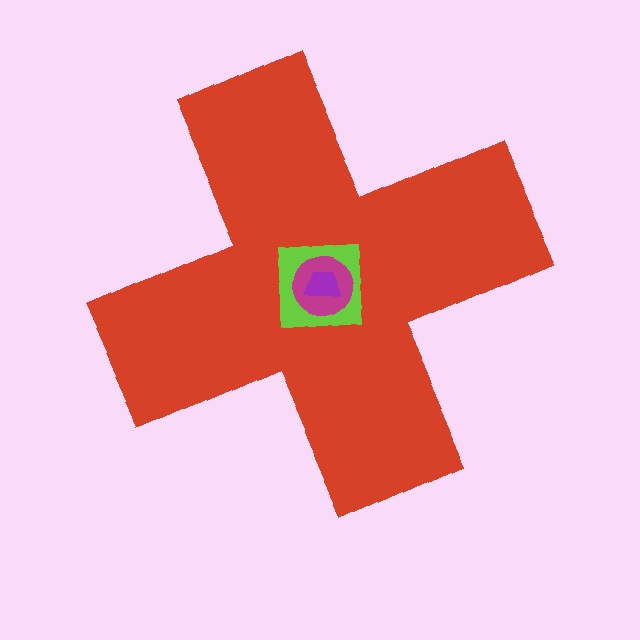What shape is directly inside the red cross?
The lime square.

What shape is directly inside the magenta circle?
The purple trapezoid.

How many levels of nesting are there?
4.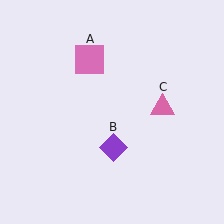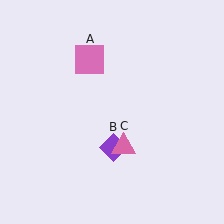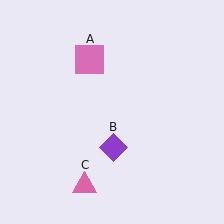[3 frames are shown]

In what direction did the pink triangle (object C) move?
The pink triangle (object C) moved down and to the left.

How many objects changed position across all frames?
1 object changed position: pink triangle (object C).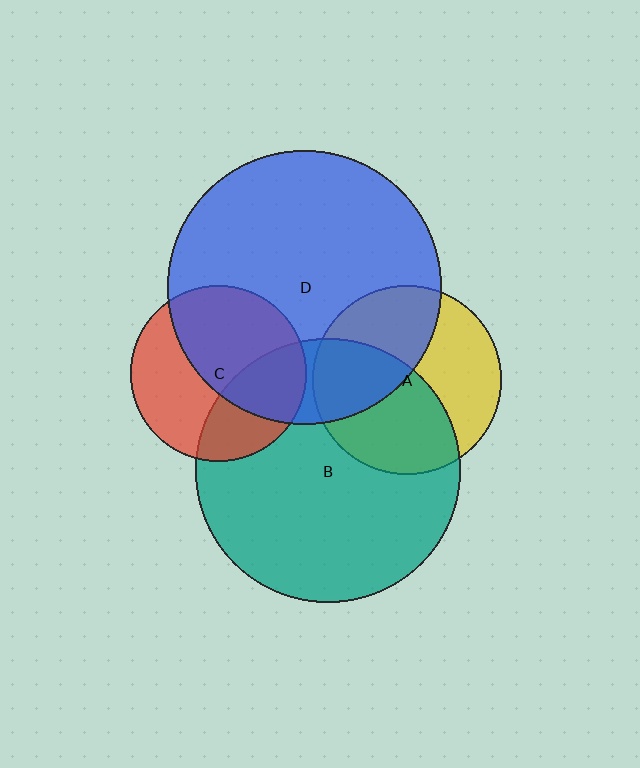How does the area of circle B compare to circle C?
Approximately 2.3 times.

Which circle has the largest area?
Circle D (blue).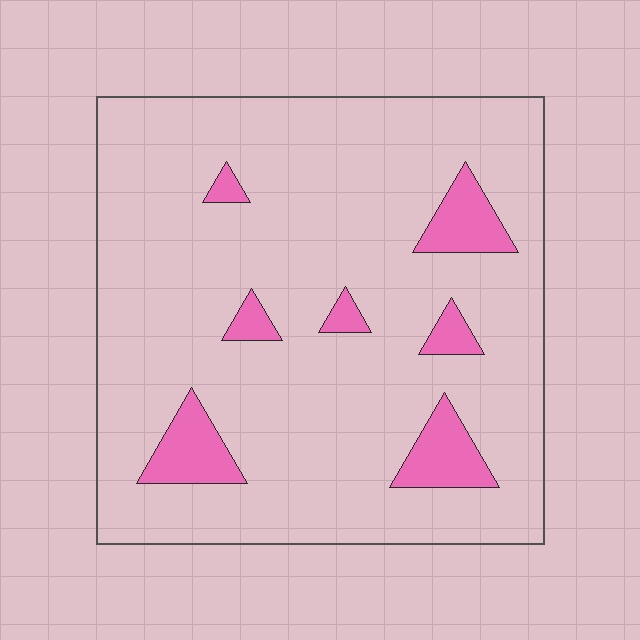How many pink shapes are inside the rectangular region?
7.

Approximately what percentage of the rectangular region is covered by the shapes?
Approximately 10%.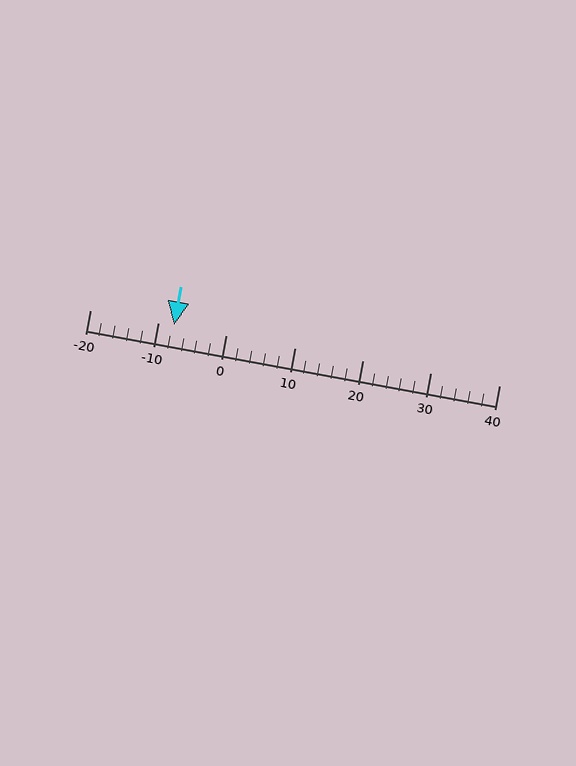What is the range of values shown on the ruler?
The ruler shows values from -20 to 40.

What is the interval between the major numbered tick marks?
The major tick marks are spaced 10 units apart.